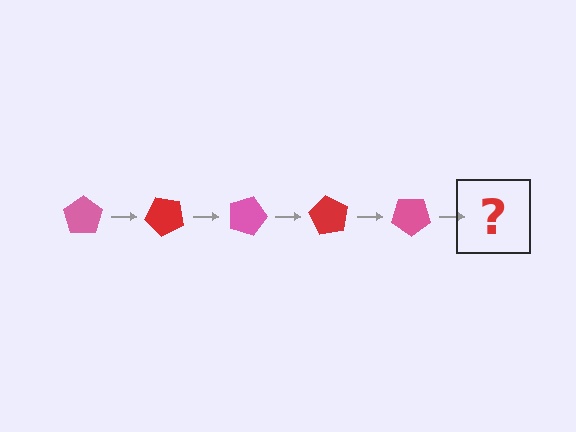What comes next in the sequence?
The next element should be a red pentagon, rotated 225 degrees from the start.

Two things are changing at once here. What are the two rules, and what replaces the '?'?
The two rules are that it rotates 45 degrees each step and the color cycles through pink and red. The '?' should be a red pentagon, rotated 225 degrees from the start.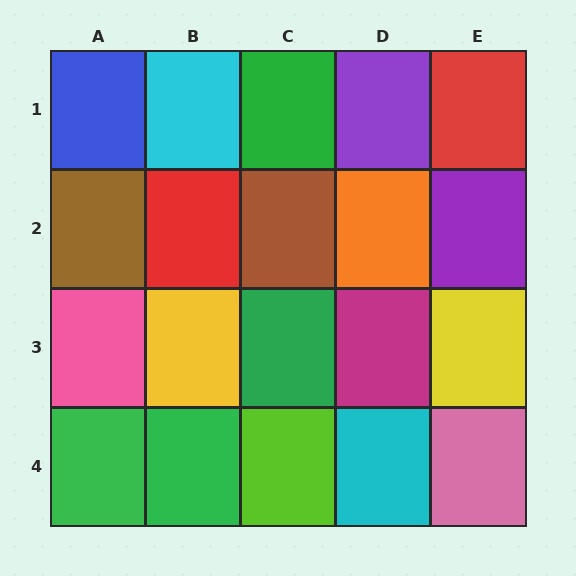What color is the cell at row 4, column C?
Lime.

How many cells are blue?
1 cell is blue.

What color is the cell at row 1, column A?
Blue.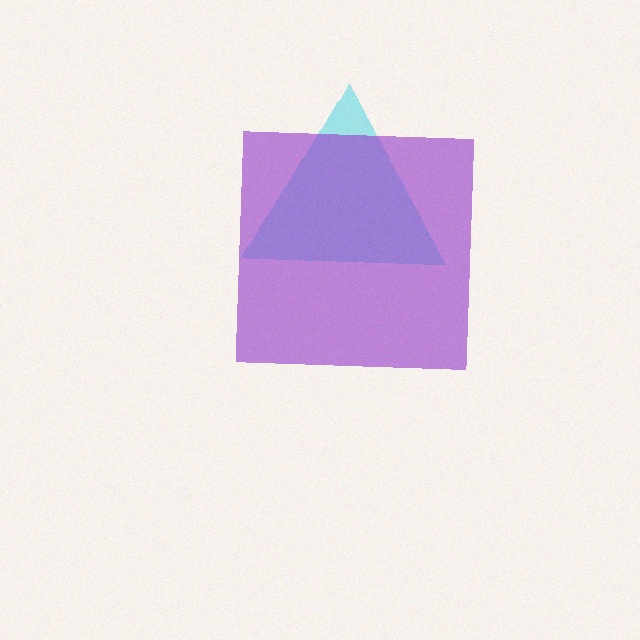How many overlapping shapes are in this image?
There are 2 overlapping shapes in the image.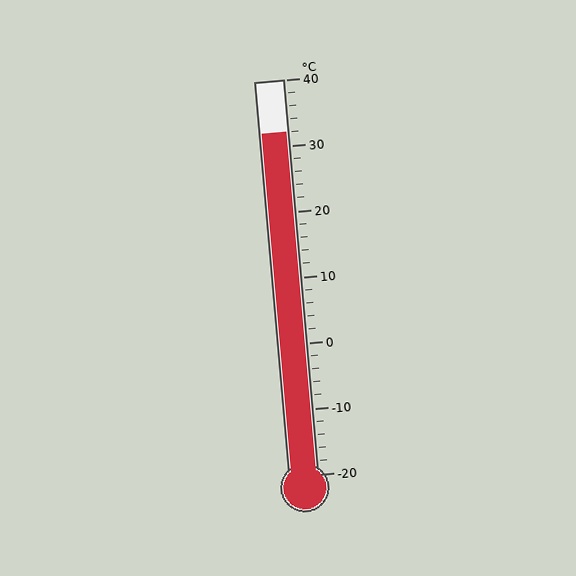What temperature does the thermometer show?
The thermometer shows approximately 32°C.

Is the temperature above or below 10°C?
The temperature is above 10°C.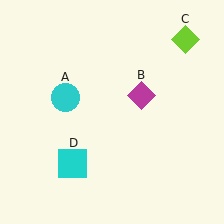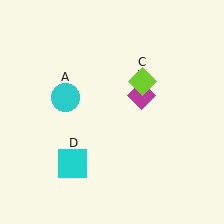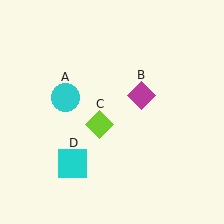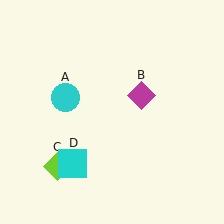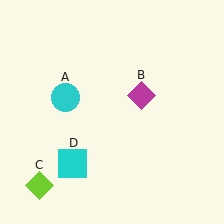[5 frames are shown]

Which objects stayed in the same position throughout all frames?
Cyan circle (object A) and magenta diamond (object B) and cyan square (object D) remained stationary.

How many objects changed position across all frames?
1 object changed position: lime diamond (object C).